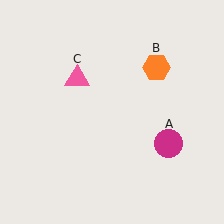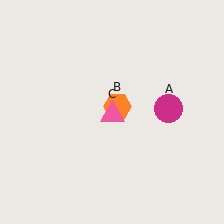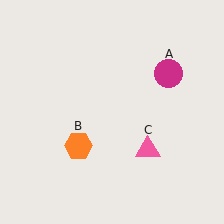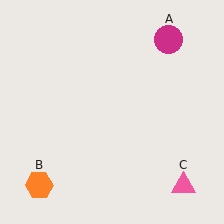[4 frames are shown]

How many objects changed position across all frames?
3 objects changed position: magenta circle (object A), orange hexagon (object B), pink triangle (object C).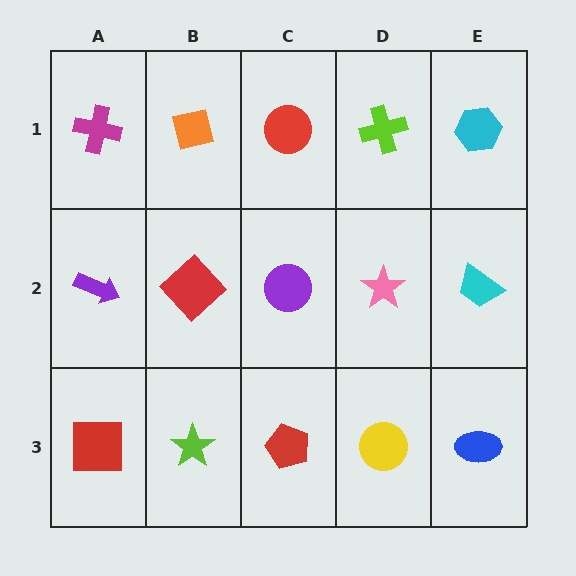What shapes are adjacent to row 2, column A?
A magenta cross (row 1, column A), a red square (row 3, column A), a red diamond (row 2, column B).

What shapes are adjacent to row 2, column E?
A cyan hexagon (row 1, column E), a blue ellipse (row 3, column E), a pink star (row 2, column D).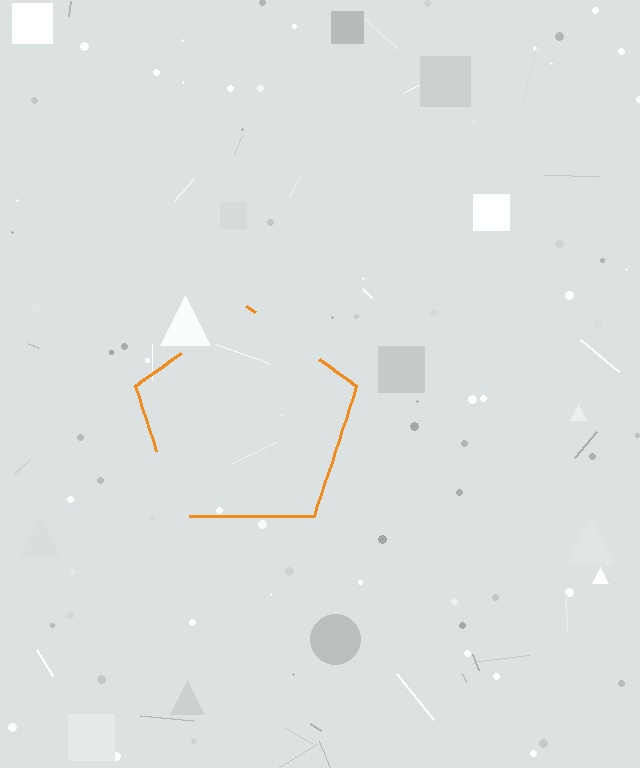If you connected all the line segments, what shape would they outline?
They would outline a pentagon.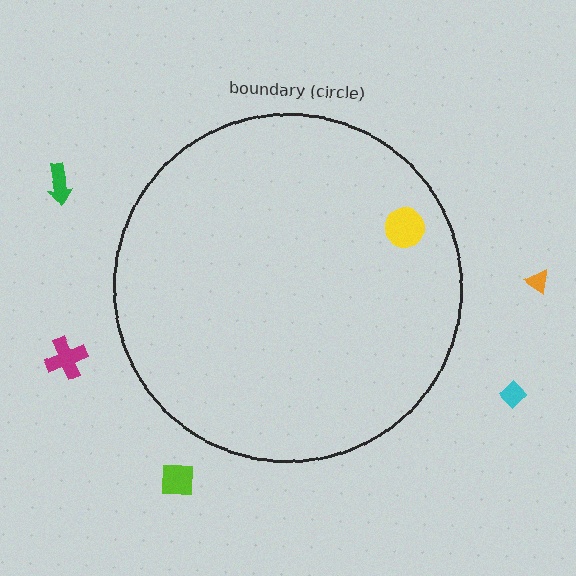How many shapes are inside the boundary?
1 inside, 5 outside.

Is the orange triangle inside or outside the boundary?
Outside.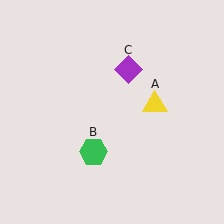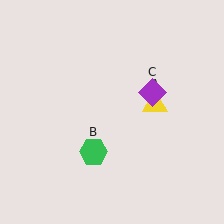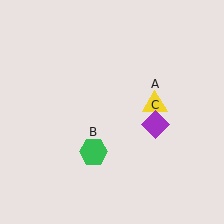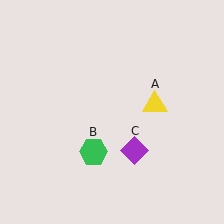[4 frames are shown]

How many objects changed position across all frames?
1 object changed position: purple diamond (object C).